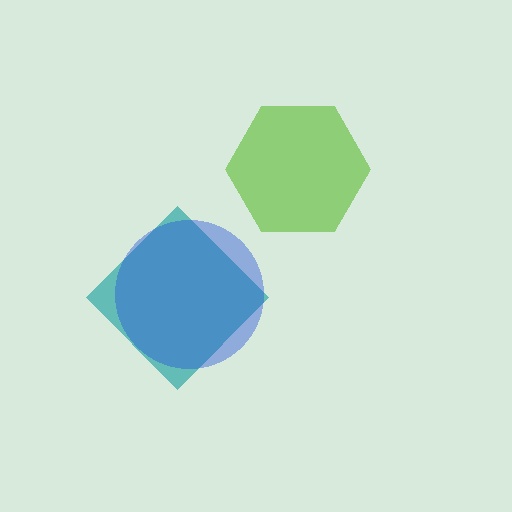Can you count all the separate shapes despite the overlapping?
Yes, there are 3 separate shapes.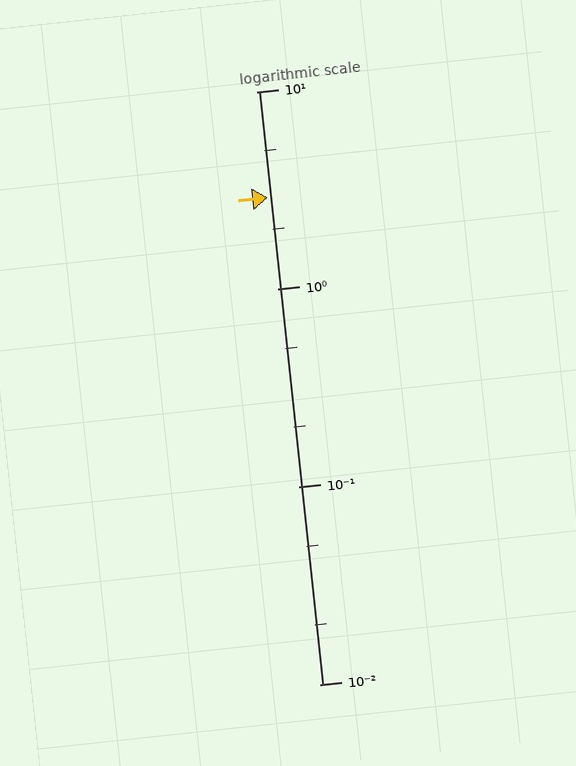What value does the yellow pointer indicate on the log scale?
The pointer indicates approximately 2.9.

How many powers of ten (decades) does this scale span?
The scale spans 3 decades, from 0.01 to 10.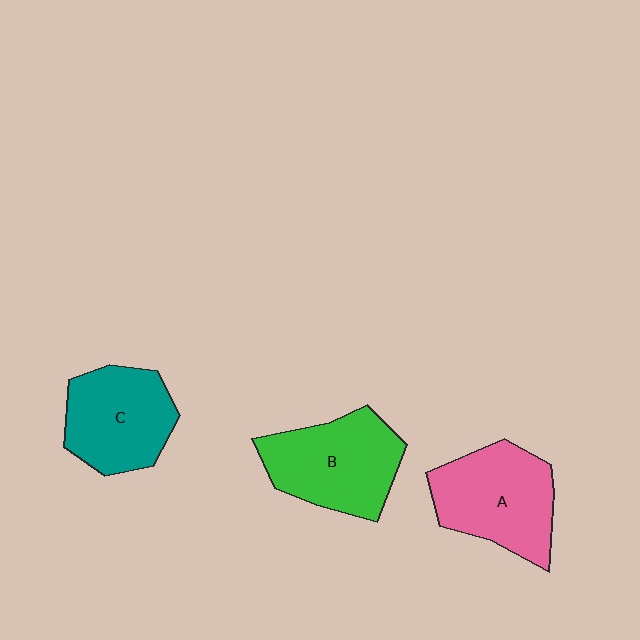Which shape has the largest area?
Shape B (green).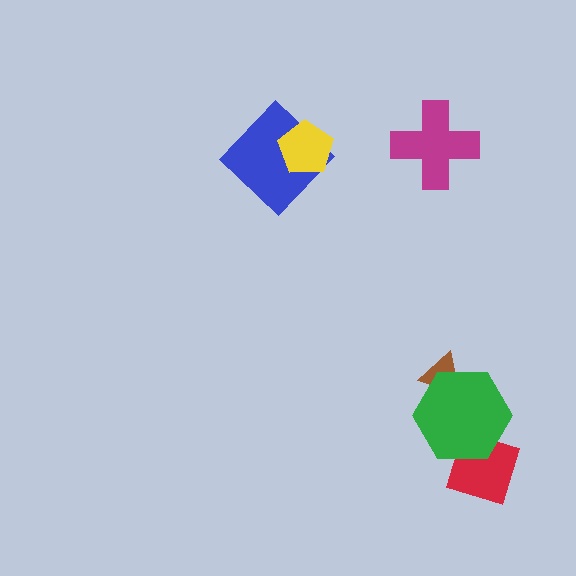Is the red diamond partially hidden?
Yes, it is partially covered by another shape.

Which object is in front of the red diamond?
The green hexagon is in front of the red diamond.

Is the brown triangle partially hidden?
Yes, it is partially covered by another shape.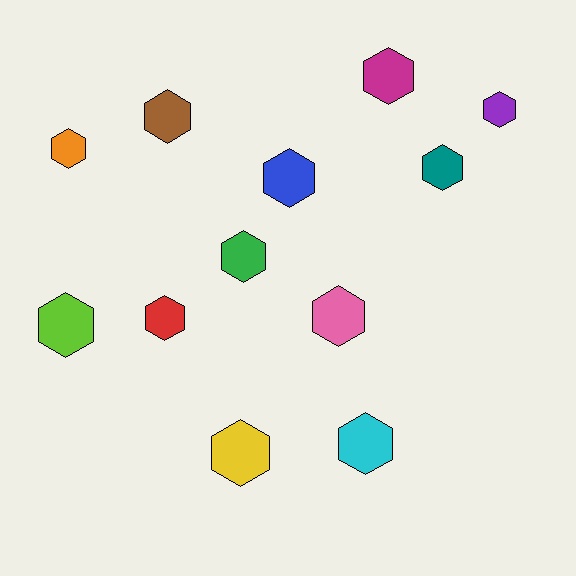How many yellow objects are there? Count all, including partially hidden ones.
There is 1 yellow object.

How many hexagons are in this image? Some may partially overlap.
There are 12 hexagons.